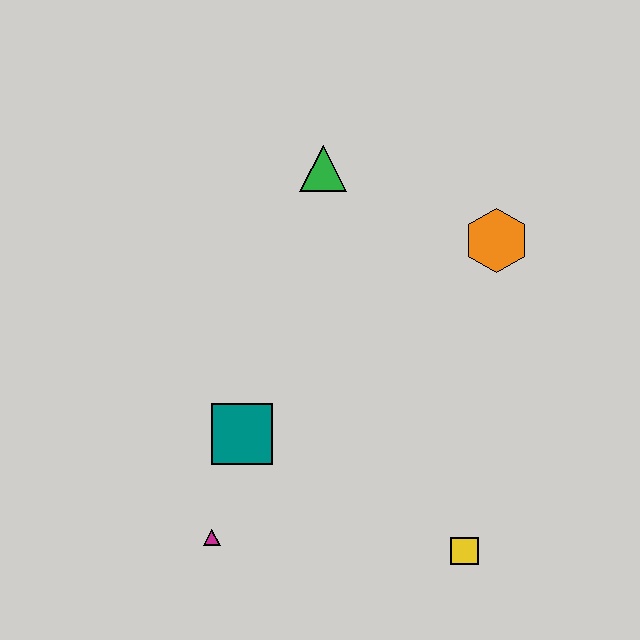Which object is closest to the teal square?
The magenta triangle is closest to the teal square.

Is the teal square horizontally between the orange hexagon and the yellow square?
No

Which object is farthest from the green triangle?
The yellow square is farthest from the green triangle.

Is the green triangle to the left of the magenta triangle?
No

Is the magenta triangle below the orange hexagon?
Yes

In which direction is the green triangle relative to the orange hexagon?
The green triangle is to the left of the orange hexagon.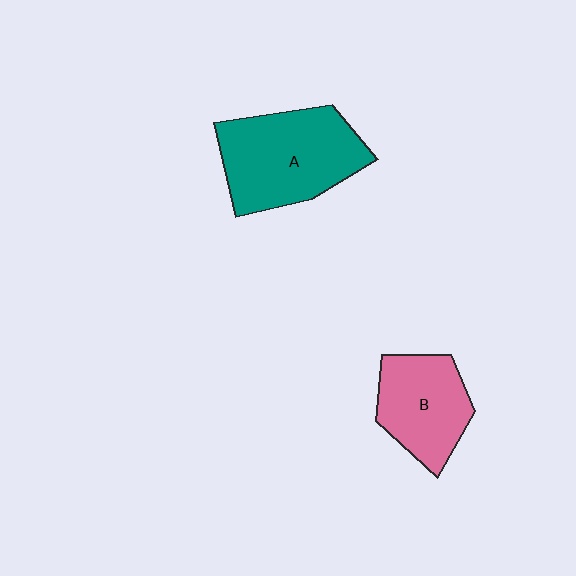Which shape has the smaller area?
Shape B (pink).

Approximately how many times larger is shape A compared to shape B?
Approximately 1.4 times.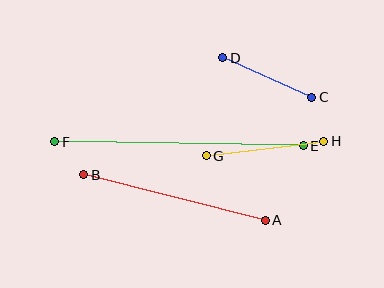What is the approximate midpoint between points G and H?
The midpoint is at approximately (265, 149) pixels.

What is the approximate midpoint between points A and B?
The midpoint is at approximately (175, 198) pixels.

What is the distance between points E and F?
The distance is approximately 249 pixels.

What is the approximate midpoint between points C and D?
The midpoint is at approximately (267, 78) pixels.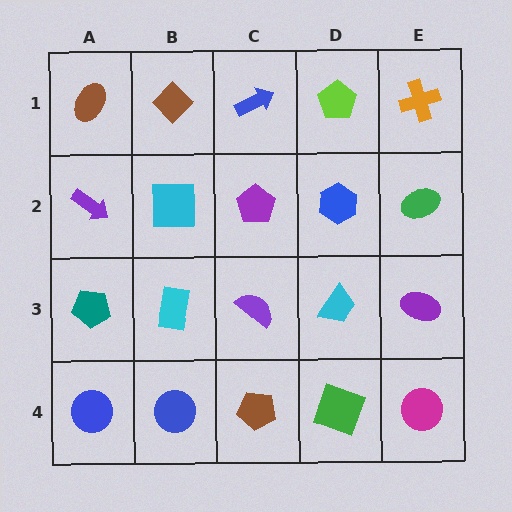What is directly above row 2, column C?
A blue arrow.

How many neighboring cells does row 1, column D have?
3.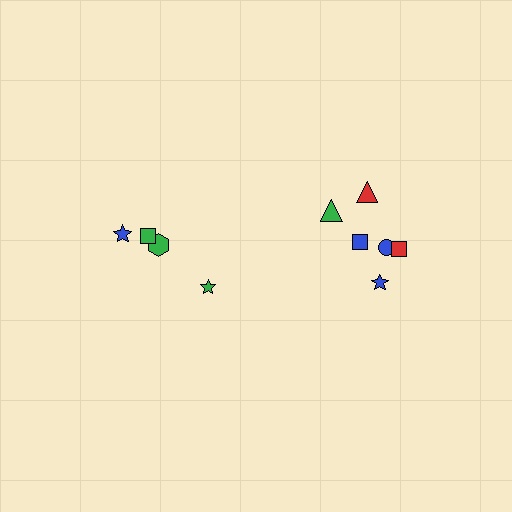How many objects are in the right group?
There are 6 objects.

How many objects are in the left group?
There are 4 objects.